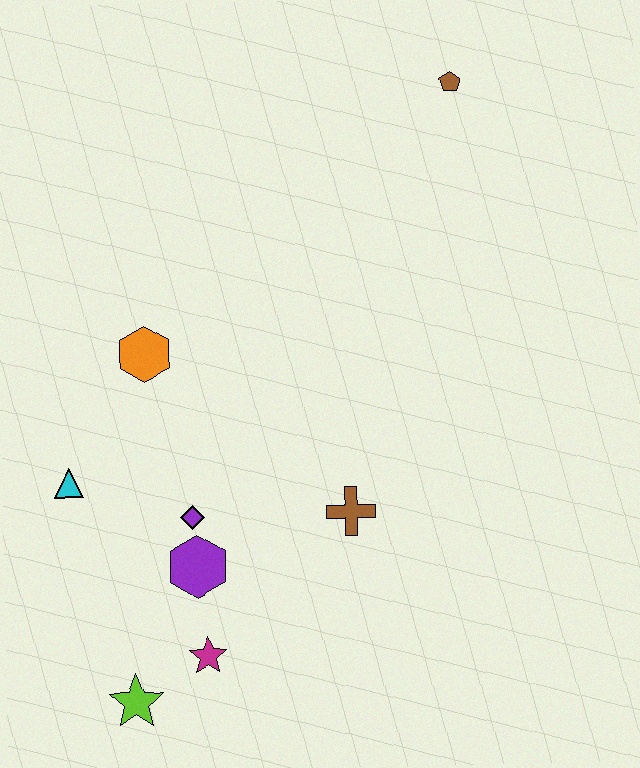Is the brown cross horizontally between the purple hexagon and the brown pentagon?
Yes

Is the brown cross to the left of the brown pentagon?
Yes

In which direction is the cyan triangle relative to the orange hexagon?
The cyan triangle is below the orange hexagon.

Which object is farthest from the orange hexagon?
The brown pentagon is farthest from the orange hexagon.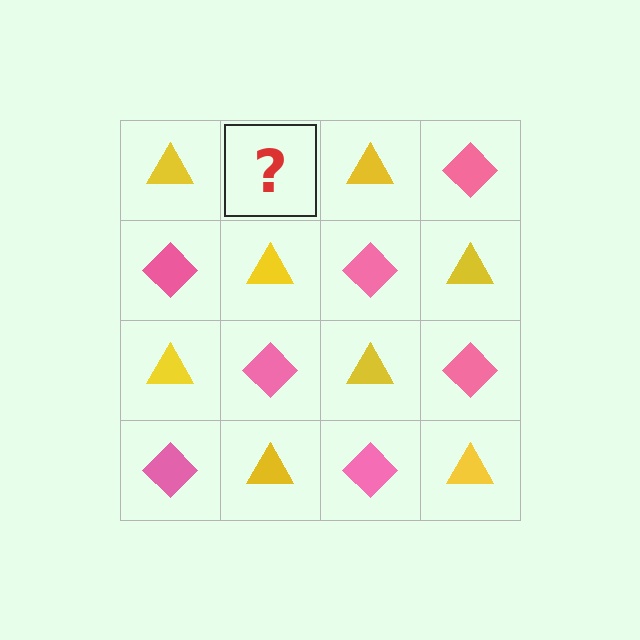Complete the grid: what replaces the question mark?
The question mark should be replaced with a pink diamond.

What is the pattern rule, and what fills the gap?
The rule is that it alternates yellow triangle and pink diamond in a checkerboard pattern. The gap should be filled with a pink diamond.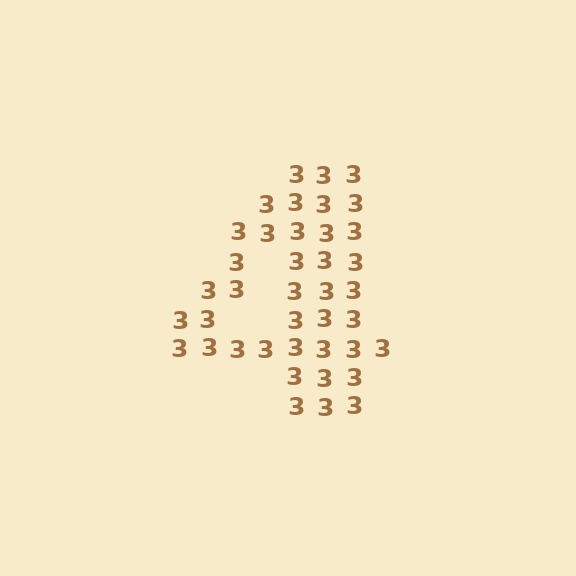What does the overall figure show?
The overall figure shows the digit 4.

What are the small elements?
The small elements are digit 3's.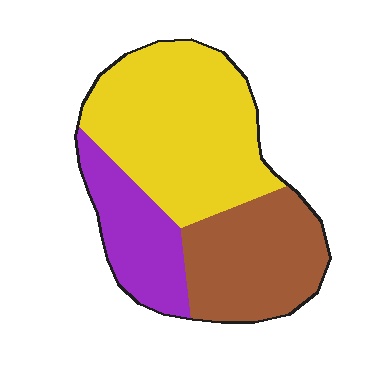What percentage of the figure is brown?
Brown takes up about one third (1/3) of the figure.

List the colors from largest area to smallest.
From largest to smallest: yellow, brown, purple.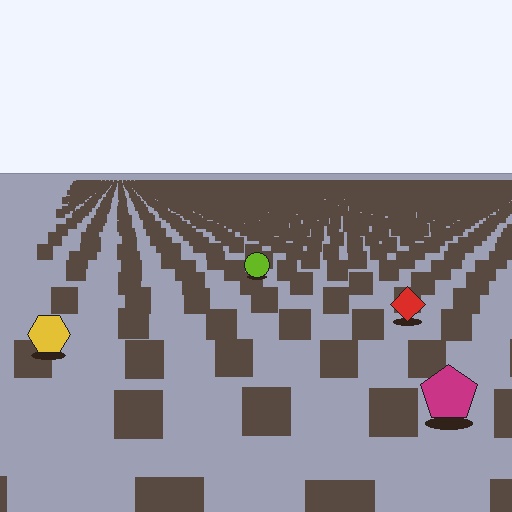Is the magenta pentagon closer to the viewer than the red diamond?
Yes. The magenta pentagon is closer — you can tell from the texture gradient: the ground texture is coarser near it.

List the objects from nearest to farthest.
From nearest to farthest: the magenta pentagon, the yellow hexagon, the red diamond, the lime circle.